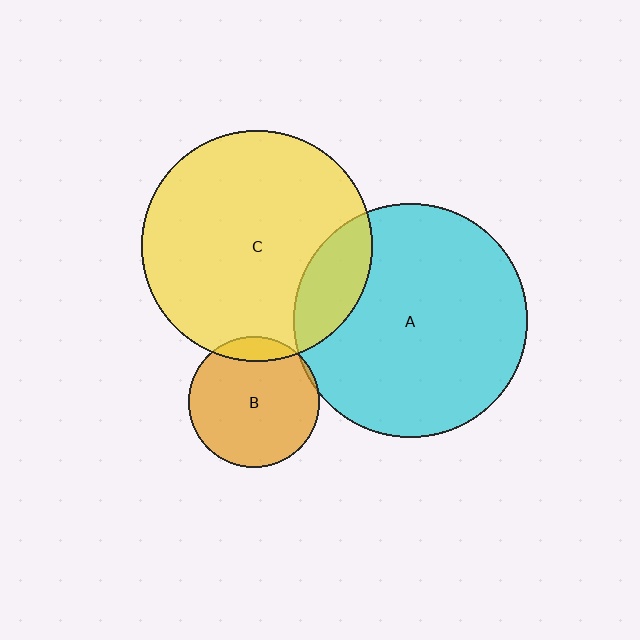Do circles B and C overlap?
Yes.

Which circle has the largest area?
Circle A (cyan).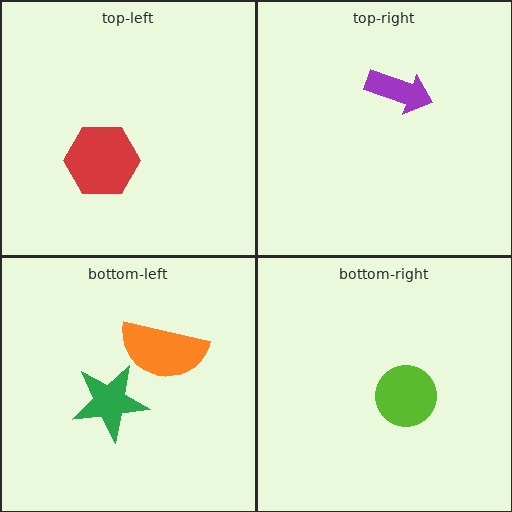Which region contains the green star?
The bottom-left region.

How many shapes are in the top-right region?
1.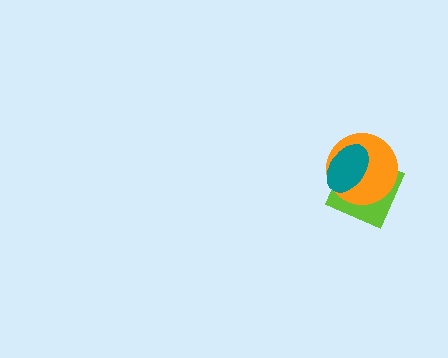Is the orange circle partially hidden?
Yes, it is partially covered by another shape.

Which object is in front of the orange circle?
The teal ellipse is in front of the orange circle.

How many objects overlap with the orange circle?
2 objects overlap with the orange circle.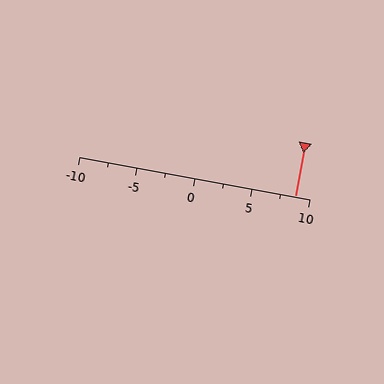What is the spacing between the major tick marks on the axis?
The major ticks are spaced 5 apart.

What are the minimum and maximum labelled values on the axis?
The axis runs from -10 to 10.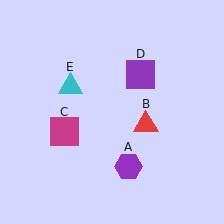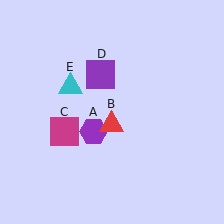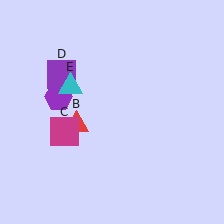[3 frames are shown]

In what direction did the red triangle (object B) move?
The red triangle (object B) moved left.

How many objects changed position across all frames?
3 objects changed position: purple hexagon (object A), red triangle (object B), purple square (object D).